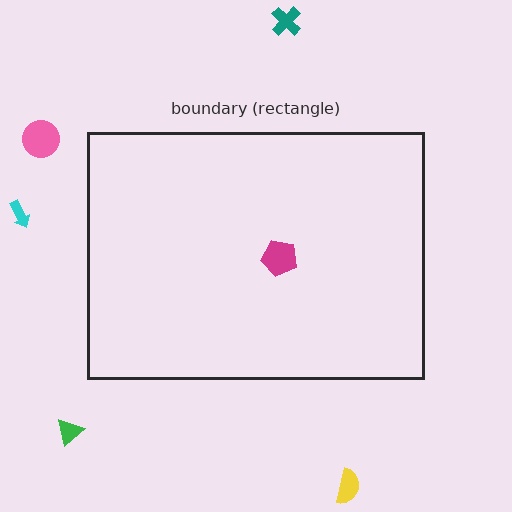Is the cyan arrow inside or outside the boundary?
Outside.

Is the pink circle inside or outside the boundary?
Outside.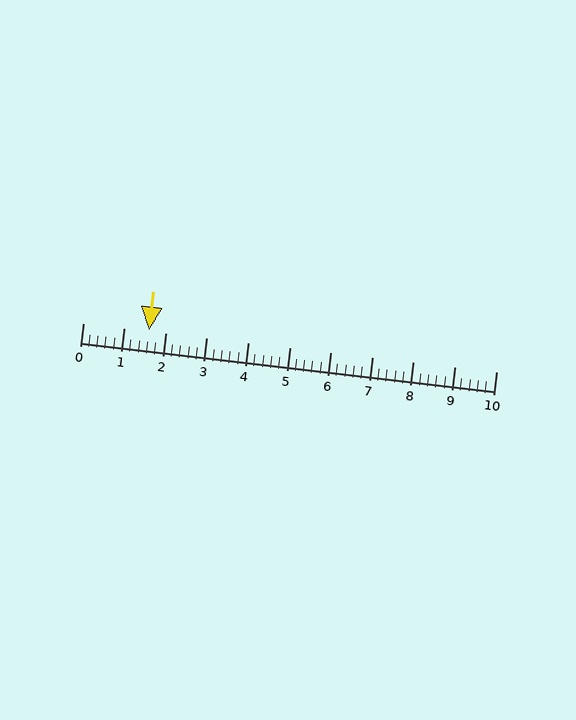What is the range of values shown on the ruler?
The ruler shows values from 0 to 10.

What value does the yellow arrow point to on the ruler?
The yellow arrow points to approximately 1.6.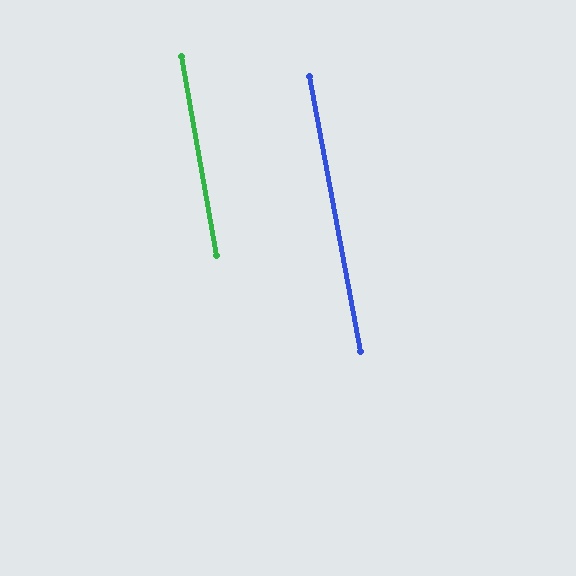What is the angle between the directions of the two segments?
Approximately 1 degree.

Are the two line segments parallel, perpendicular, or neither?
Parallel — their directions differ by only 0.6°.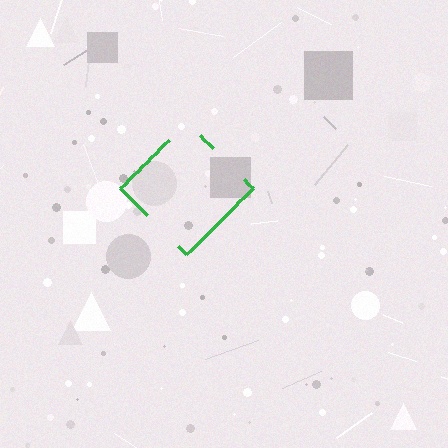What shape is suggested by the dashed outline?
The dashed outline suggests a diamond.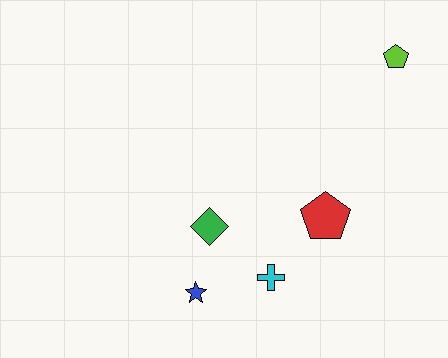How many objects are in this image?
There are 5 objects.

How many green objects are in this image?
There is 1 green object.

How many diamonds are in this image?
There is 1 diamond.